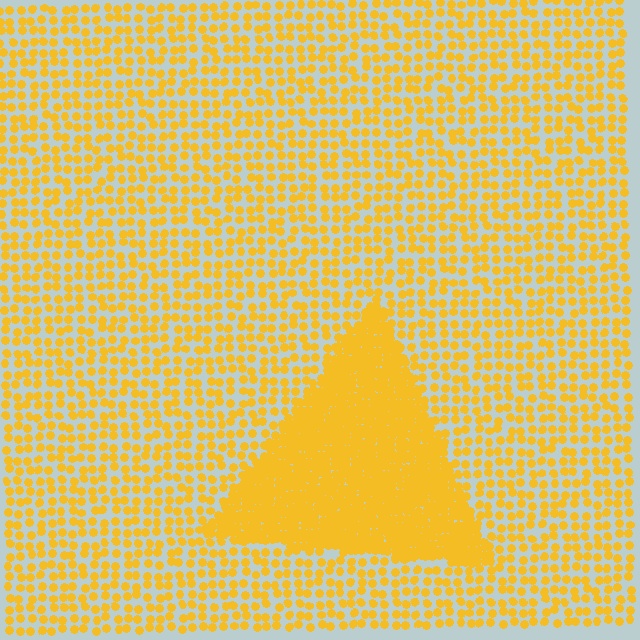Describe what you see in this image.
The image contains small yellow elements arranged at two different densities. A triangle-shaped region is visible where the elements are more densely packed than the surrounding area.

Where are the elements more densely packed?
The elements are more densely packed inside the triangle boundary.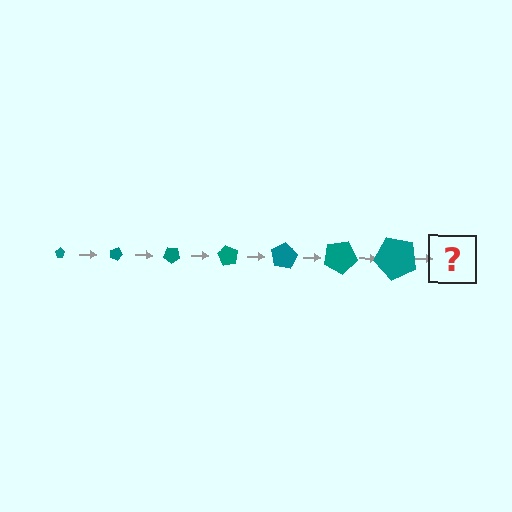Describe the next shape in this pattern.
It should be a pentagon, larger than the previous one and rotated 140 degrees from the start.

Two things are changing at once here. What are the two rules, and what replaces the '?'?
The two rules are that the pentagon grows larger each step and it rotates 20 degrees each step. The '?' should be a pentagon, larger than the previous one and rotated 140 degrees from the start.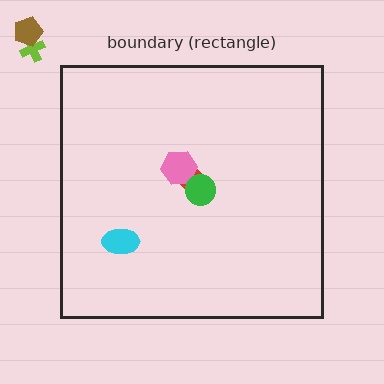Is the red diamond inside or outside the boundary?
Inside.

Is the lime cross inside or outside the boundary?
Outside.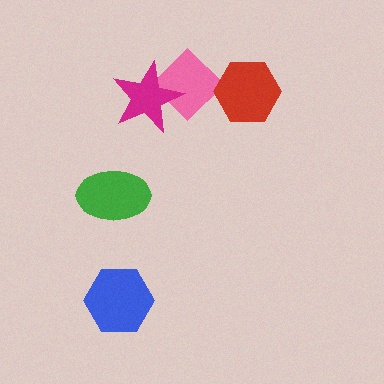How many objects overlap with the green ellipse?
0 objects overlap with the green ellipse.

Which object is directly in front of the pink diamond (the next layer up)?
The magenta star is directly in front of the pink diamond.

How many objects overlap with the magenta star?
1 object overlaps with the magenta star.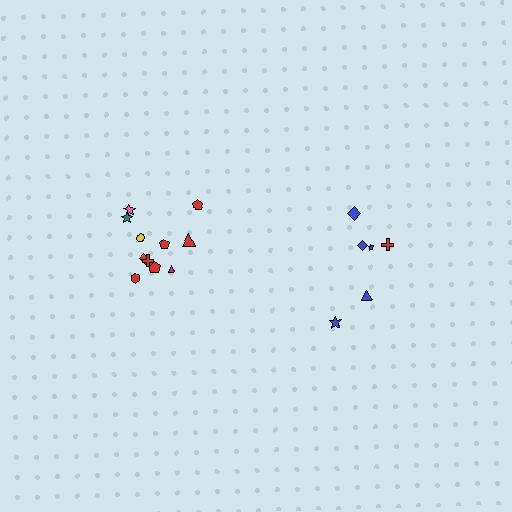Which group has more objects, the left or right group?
The left group.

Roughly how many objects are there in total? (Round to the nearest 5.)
Roughly 20 objects in total.